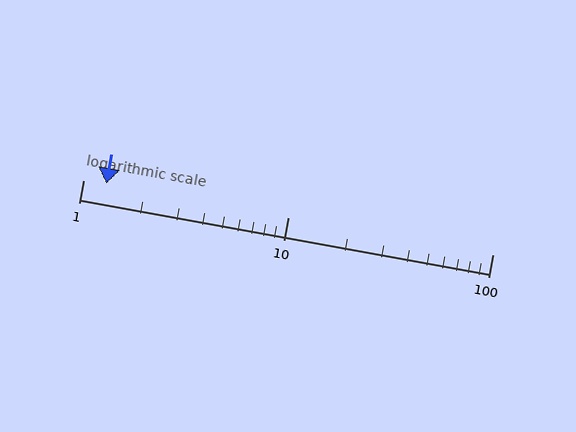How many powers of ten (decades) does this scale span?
The scale spans 2 decades, from 1 to 100.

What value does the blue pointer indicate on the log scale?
The pointer indicates approximately 1.3.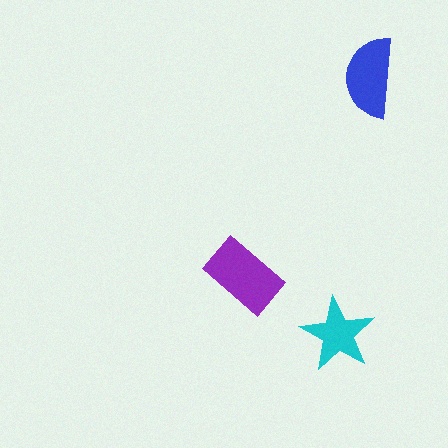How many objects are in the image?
There are 3 objects in the image.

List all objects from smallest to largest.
The cyan star, the blue semicircle, the purple rectangle.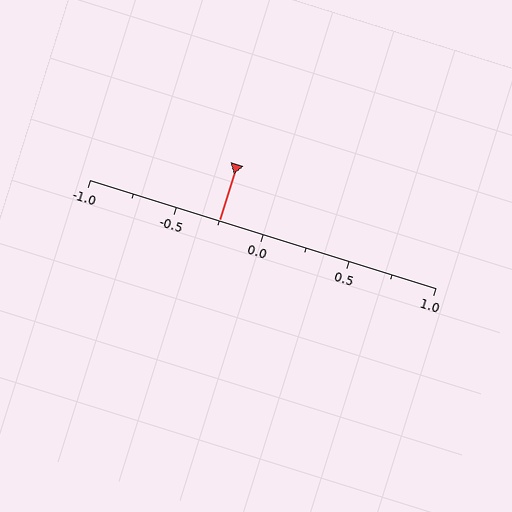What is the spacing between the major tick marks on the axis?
The major ticks are spaced 0.5 apart.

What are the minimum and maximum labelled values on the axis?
The axis runs from -1.0 to 1.0.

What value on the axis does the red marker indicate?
The marker indicates approximately -0.25.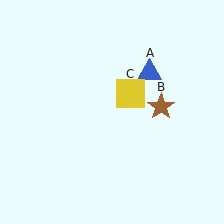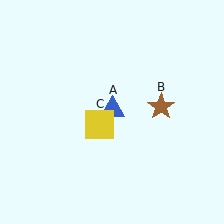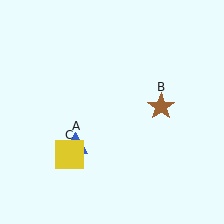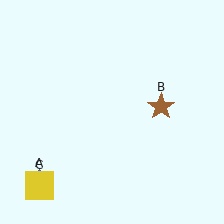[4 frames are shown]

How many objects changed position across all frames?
2 objects changed position: blue triangle (object A), yellow square (object C).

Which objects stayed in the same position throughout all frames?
Brown star (object B) remained stationary.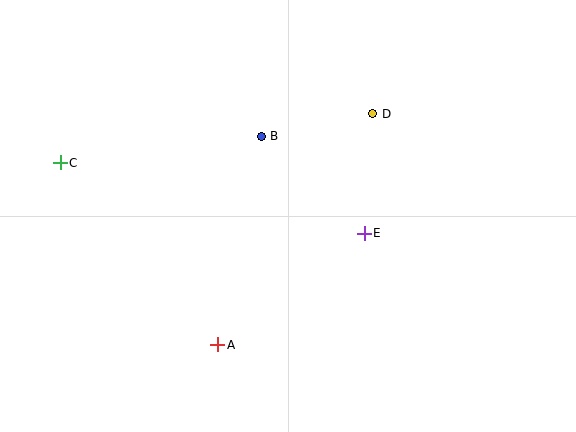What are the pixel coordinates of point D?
Point D is at (373, 114).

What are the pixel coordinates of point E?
Point E is at (364, 233).